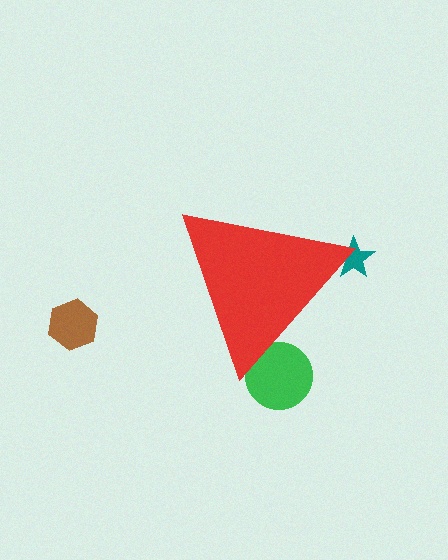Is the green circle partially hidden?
Yes, the green circle is partially hidden behind the red triangle.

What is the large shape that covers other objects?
A red triangle.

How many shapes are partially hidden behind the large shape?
2 shapes are partially hidden.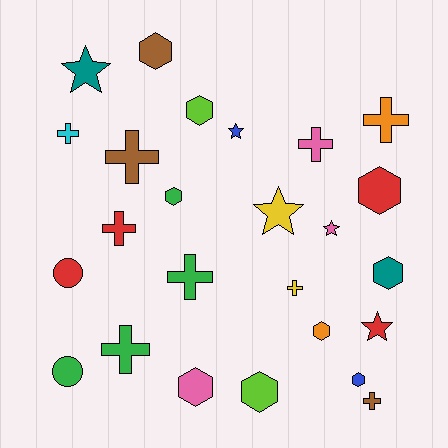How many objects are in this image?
There are 25 objects.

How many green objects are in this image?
There are 4 green objects.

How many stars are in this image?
There are 5 stars.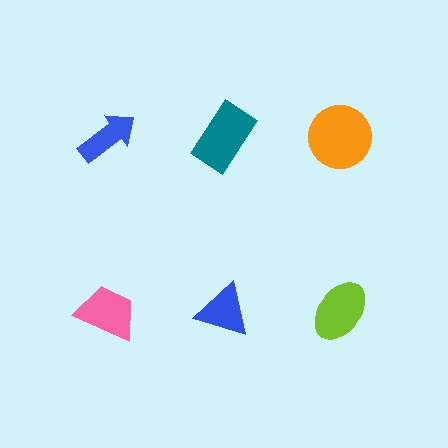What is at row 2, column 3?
A lime ellipse.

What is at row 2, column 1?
A pink trapezoid.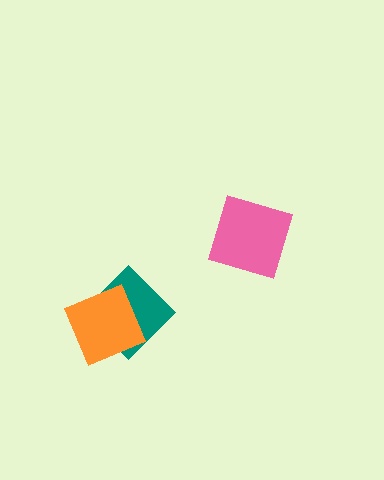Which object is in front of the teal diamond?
The orange diamond is in front of the teal diamond.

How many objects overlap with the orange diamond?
1 object overlaps with the orange diamond.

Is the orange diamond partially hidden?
No, no other shape covers it.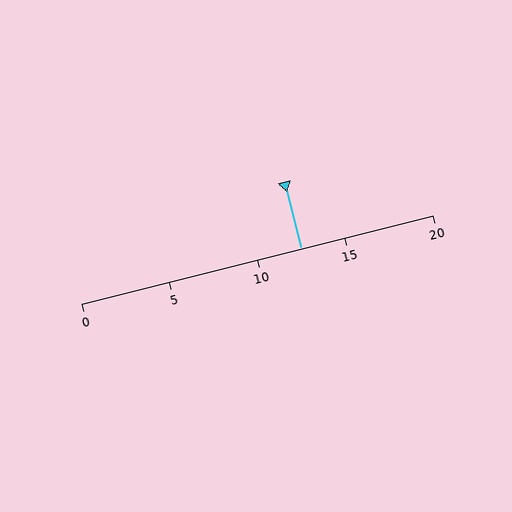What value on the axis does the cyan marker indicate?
The marker indicates approximately 12.5.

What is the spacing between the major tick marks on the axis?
The major ticks are spaced 5 apart.